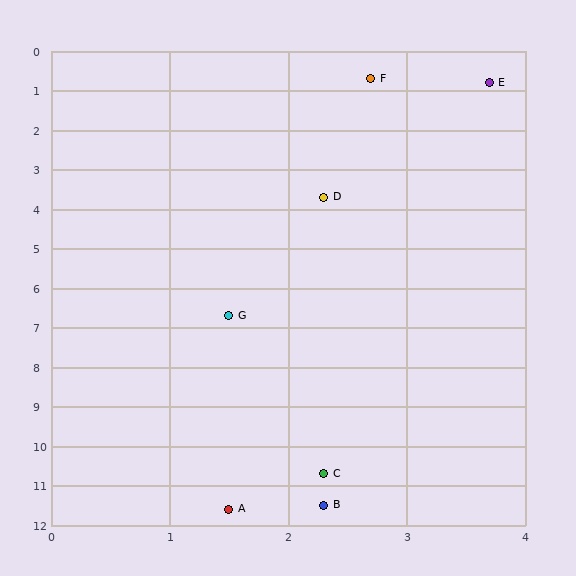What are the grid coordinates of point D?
Point D is at approximately (2.3, 3.7).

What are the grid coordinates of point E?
Point E is at approximately (3.7, 0.8).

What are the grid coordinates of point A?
Point A is at approximately (1.5, 11.6).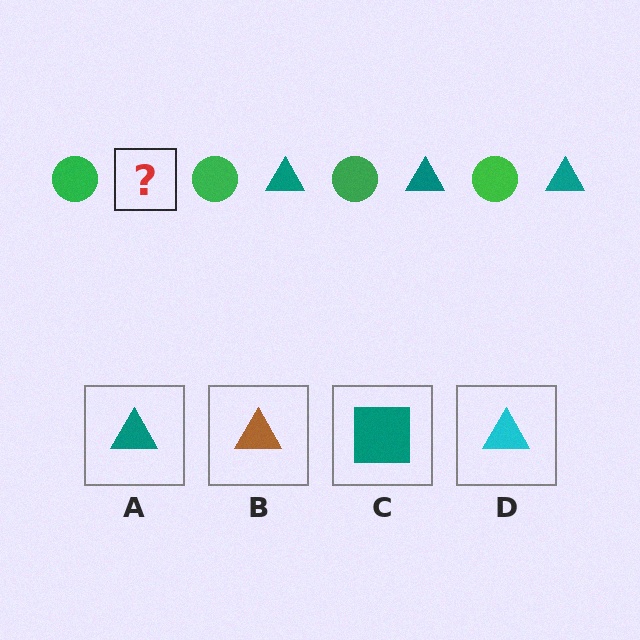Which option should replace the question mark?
Option A.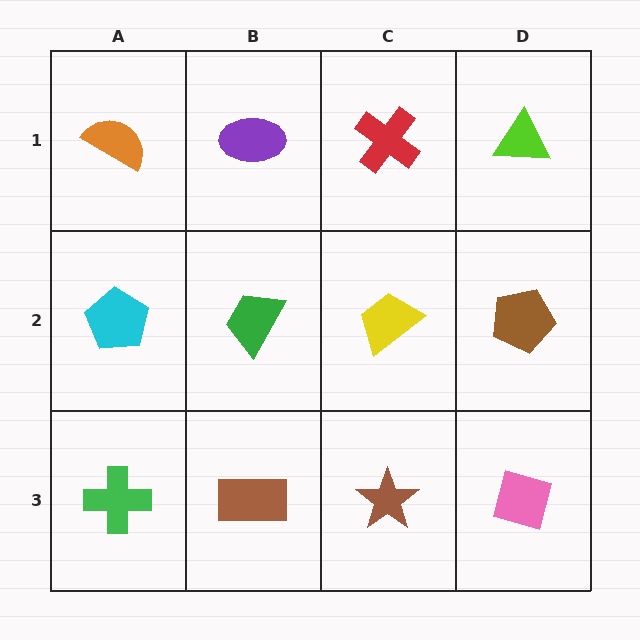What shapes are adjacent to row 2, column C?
A red cross (row 1, column C), a brown star (row 3, column C), a green trapezoid (row 2, column B), a brown pentagon (row 2, column D).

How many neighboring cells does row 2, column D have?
3.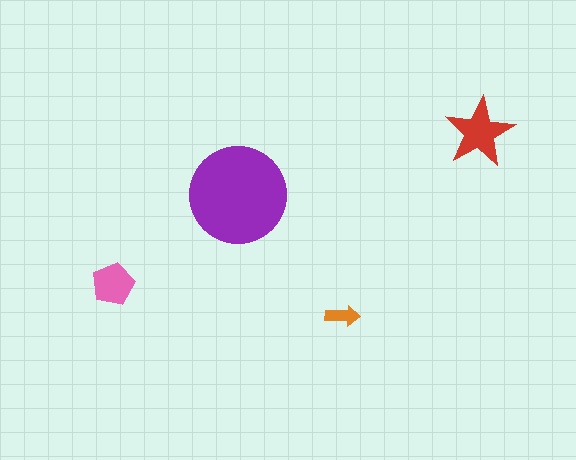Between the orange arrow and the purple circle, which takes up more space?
The purple circle.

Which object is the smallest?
The orange arrow.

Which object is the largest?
The purple circle.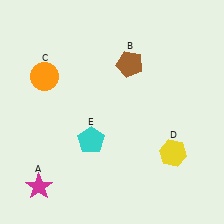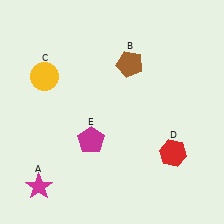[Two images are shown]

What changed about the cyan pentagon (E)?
In Image 1, E is cyan. In Image 2, it changed to magenta.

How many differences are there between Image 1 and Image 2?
There are 3 differences between the two images.